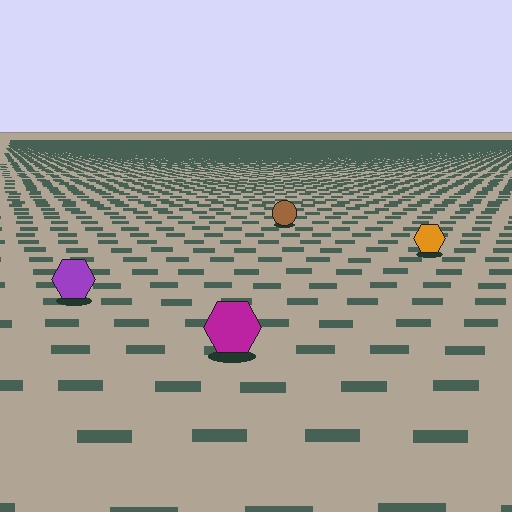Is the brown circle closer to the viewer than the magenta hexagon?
No. The magenta hexagon is closer — you can tell from the texture gradient: the ground texture is coarser near it.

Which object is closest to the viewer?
The magenta hexagon is closest. The texture marks near it are larger and more spread out.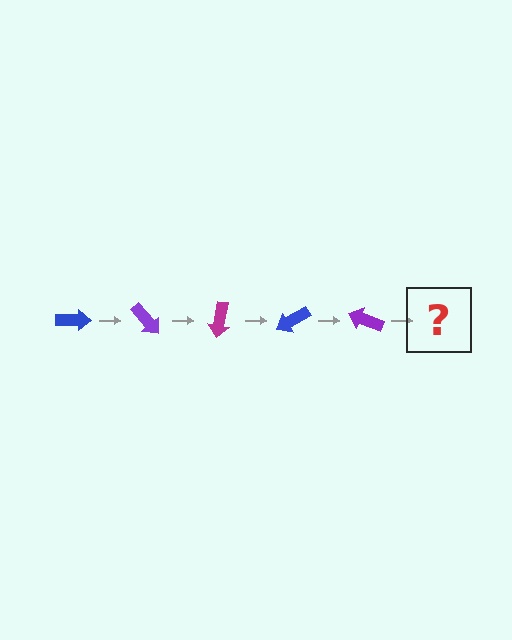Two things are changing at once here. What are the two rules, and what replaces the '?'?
The two rules are that it rotates 50 degrees each step and the color cycles through blue, purple, and magenta. The '?' should be a magenta arrow, rotated 250 degrees from the start.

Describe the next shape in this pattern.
It should be a magenta arrow, rotated 250 degrees from the start.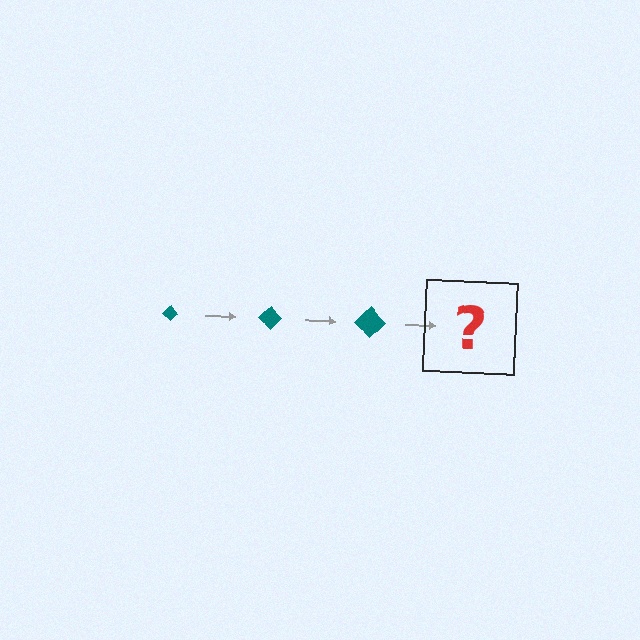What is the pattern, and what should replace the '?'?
The pattern is that the diamond gets progressively larger each step. The '?' should be a teal diamond, larger than the previous one.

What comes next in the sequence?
The next element should be a teal diamond, larger than the previous one.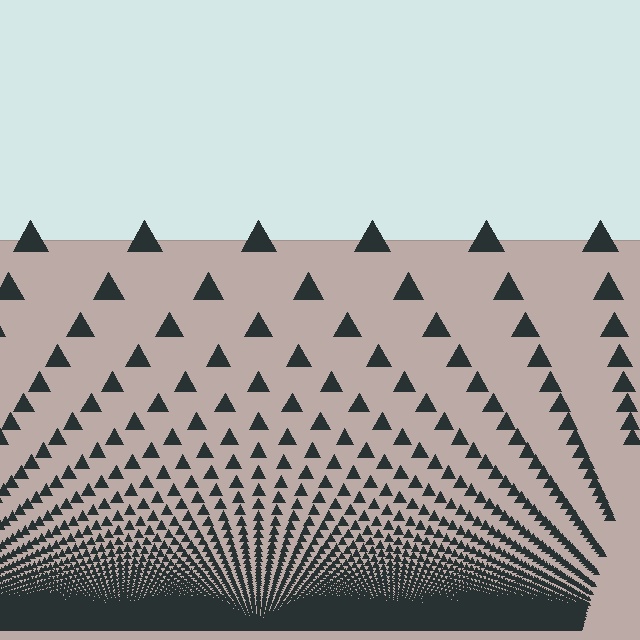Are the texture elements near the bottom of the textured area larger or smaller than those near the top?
Smaller. The gradient is inverted — elements near the bottom are smaller and denser.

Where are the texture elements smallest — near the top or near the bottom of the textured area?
Near the bottom.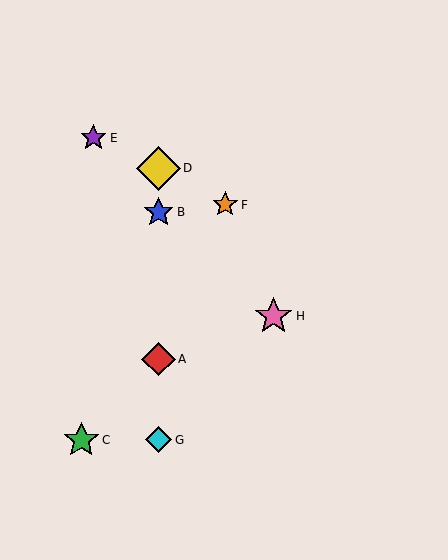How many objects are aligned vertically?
4 objects (A, B, D, G) are aligned vertically.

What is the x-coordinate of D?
Object D is at x≈159.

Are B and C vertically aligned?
No, B is at x≈159 and C is at x≈81.